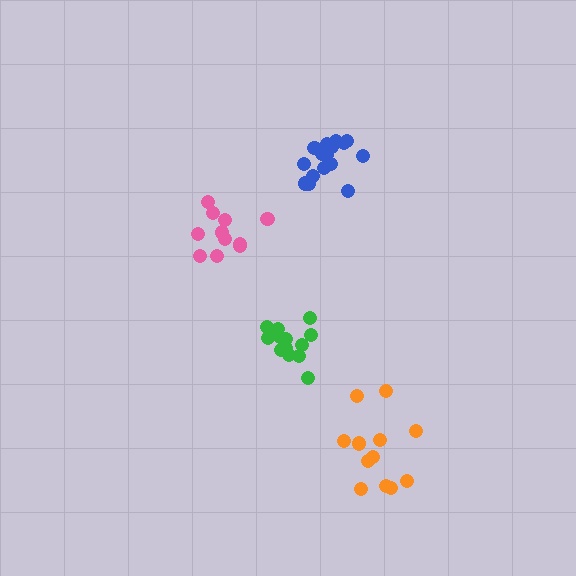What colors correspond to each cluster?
The clusters are colored: pink, blue, orange, green.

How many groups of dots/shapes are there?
There are 4 groups.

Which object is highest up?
The blue cluster is topmost.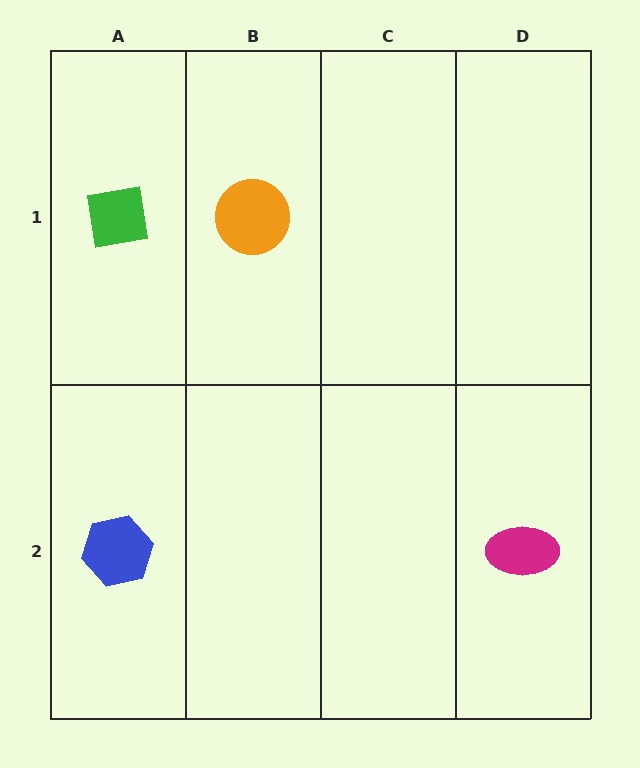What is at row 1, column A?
A green square.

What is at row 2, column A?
A blue hexagon.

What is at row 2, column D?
A magenta ellipse.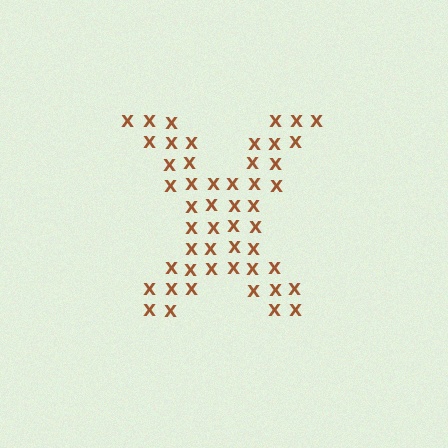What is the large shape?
The large shape is the letter X.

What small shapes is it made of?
It is made of small letter X's.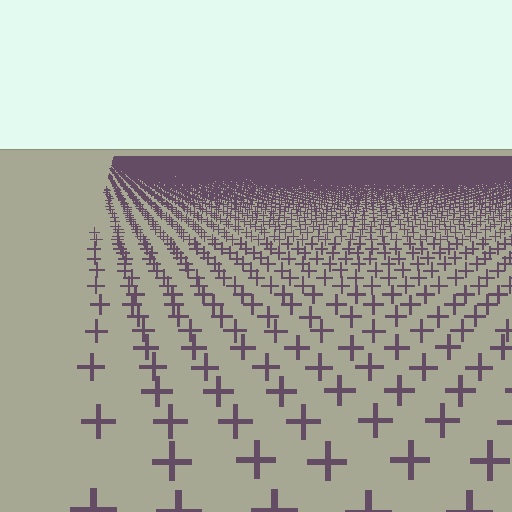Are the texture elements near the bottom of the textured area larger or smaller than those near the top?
Larger. Near the bottom, elements are closer to the viewer and appear at a bigger on-screen size.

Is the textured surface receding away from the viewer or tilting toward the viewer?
The surface is receding away from the viewer. Texture elements get smaller and denser toward the top.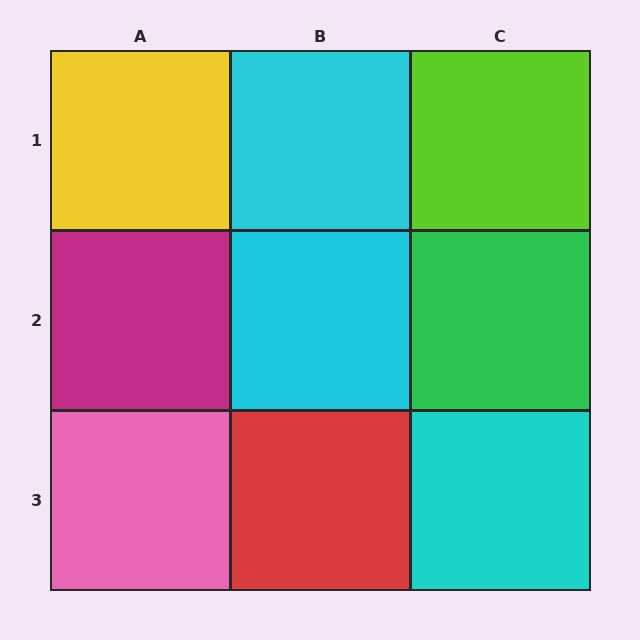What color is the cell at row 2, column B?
Cyan.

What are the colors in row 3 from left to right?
Pink, red, cyan.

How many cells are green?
1 cell is green.